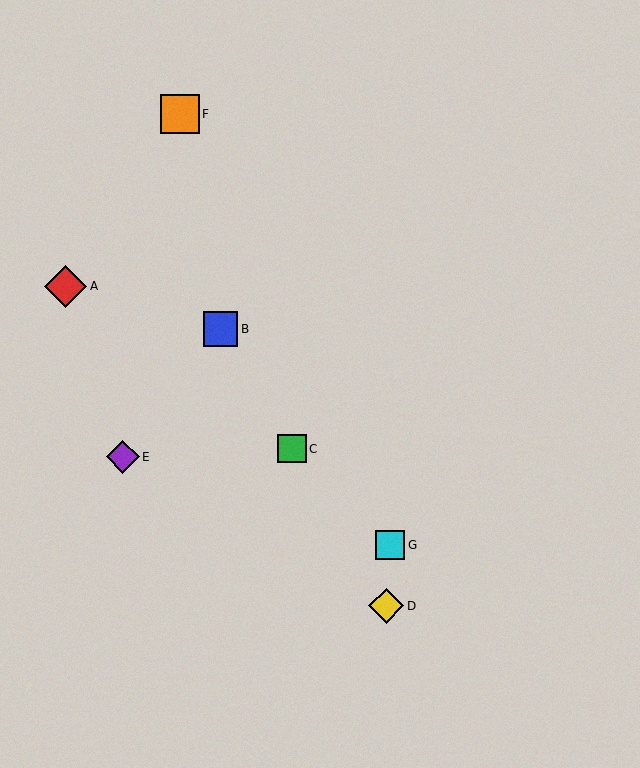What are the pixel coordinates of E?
Object E is at (123, 457).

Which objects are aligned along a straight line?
Objects B, C, D are aligned along a straight line.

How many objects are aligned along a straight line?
3 objects (B, C, D) are aligned along a straight line.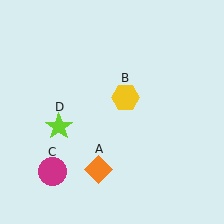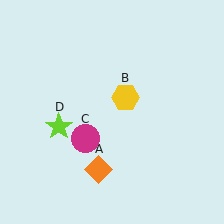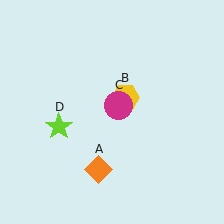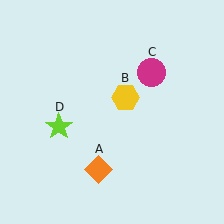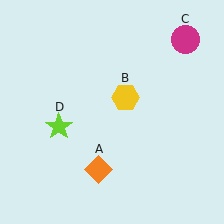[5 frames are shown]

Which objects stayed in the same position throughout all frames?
Orange diamond (object A) and yellow hexagon (object B) and lime star (object D) remained stationary.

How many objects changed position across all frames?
1 object changed position: magenta circle (object C).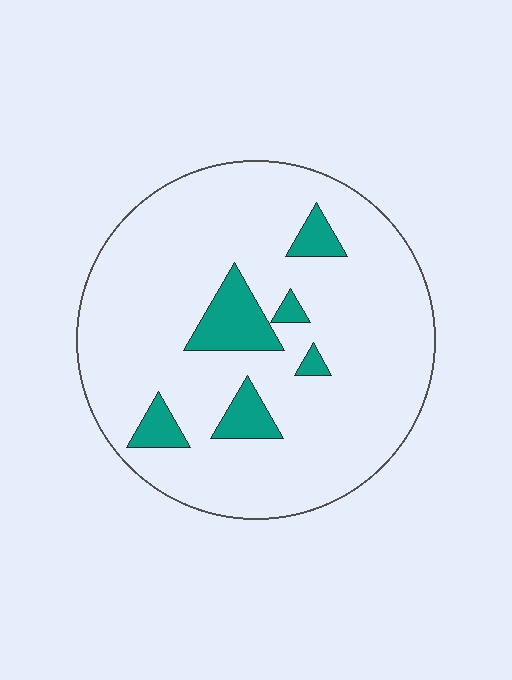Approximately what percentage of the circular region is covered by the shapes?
Approximately 10%.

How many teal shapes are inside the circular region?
6.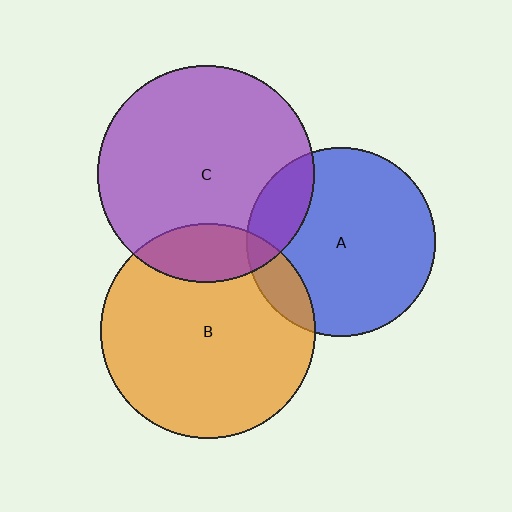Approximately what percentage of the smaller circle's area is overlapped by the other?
Approximately 15%.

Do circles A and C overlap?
Yes.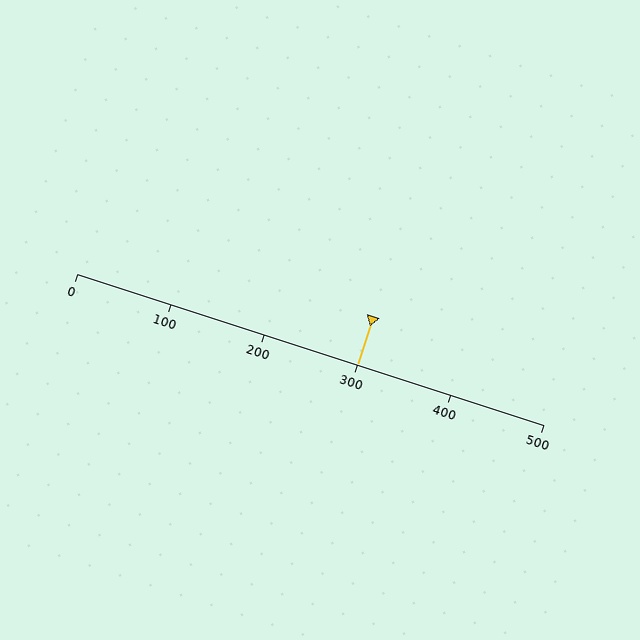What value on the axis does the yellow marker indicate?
The marker indicates approximately 300.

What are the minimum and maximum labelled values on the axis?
The axis runs from 0 to 500.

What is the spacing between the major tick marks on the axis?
The major ticks are spaced 100 apart.